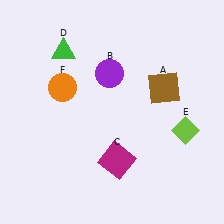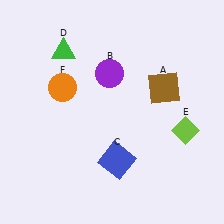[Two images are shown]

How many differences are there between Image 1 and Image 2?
There is 1 difference between the two images.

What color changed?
The square (C) changed from magenta in Image 1 to blue in Image 2.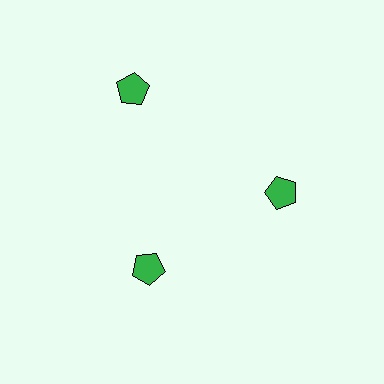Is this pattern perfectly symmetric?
No. The 3 green pentagons are arranged in a ring, but one element near the 11 o'clock position is pushed outward from the center, breaking the 3-fold rotational symmetry.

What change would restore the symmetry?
The symmetry would be restored by moving it inward, back onto the ring so that all 3 pentagons sit at equal angles and equal distance from the center.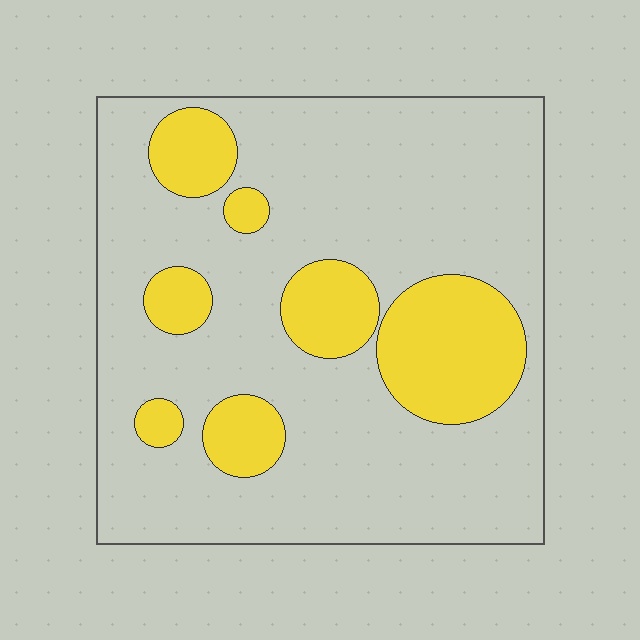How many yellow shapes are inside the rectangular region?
7.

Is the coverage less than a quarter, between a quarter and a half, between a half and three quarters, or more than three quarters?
Less than a quarter.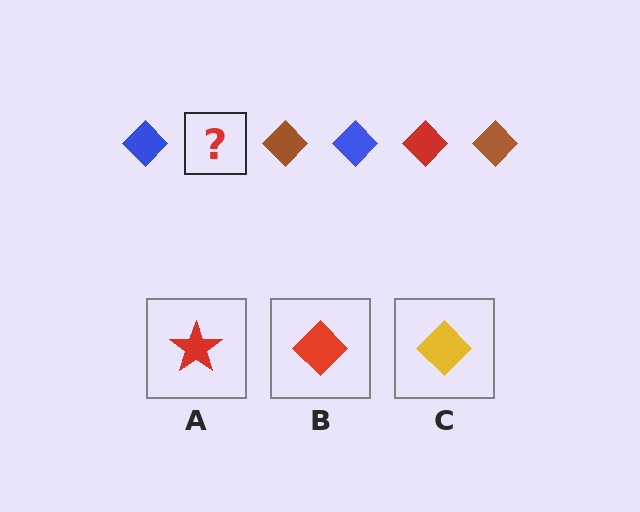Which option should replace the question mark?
Option B.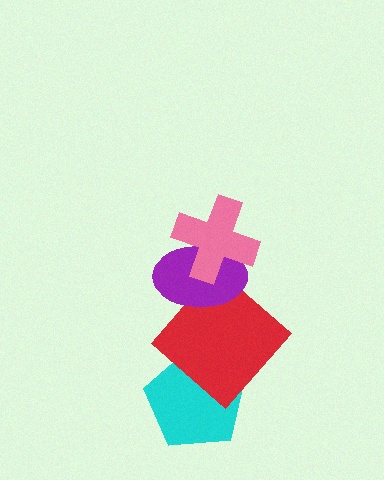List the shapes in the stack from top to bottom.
From top to bottom: the pink cross, the purple ellipse, the red diamond, the cyan pentagon.